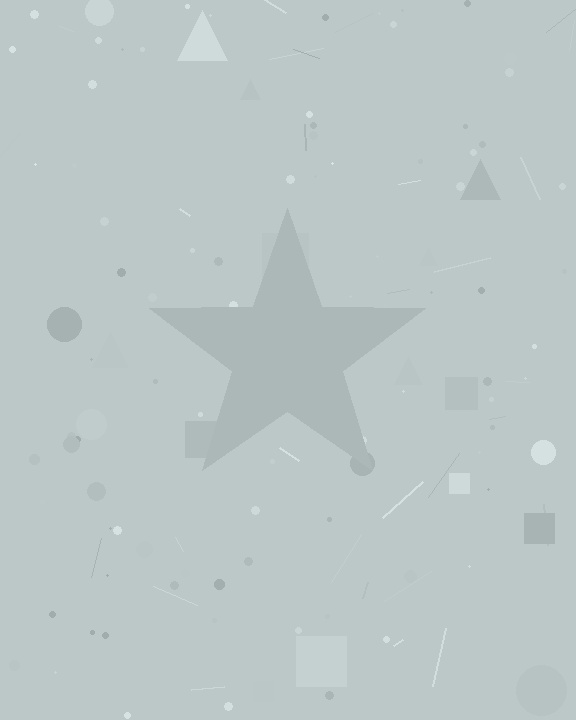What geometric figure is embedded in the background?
A star is embedded in the background.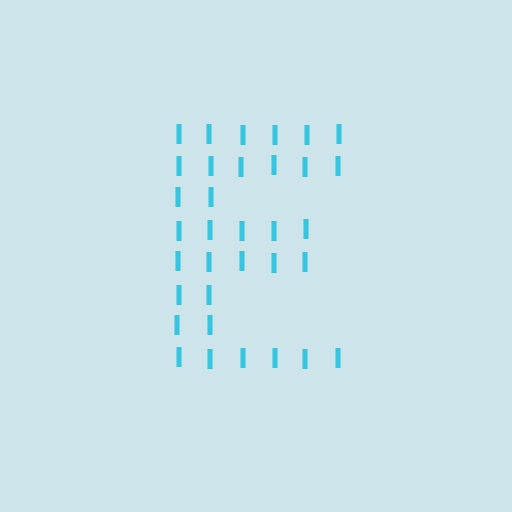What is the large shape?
The large shape is the letter E.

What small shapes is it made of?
It is made of small letter I's.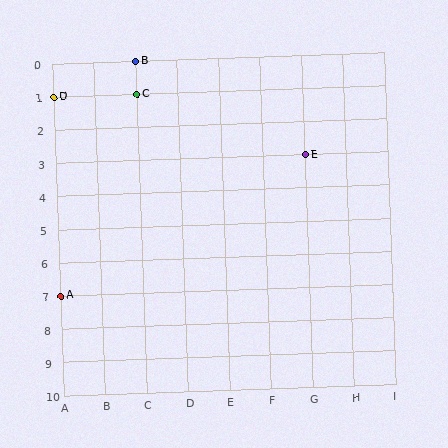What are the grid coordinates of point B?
Point B is at grid coordinates (C, 0).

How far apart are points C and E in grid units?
Points C and E are 4 columns and 2 rows apart (about 4.5 grid units diagonally).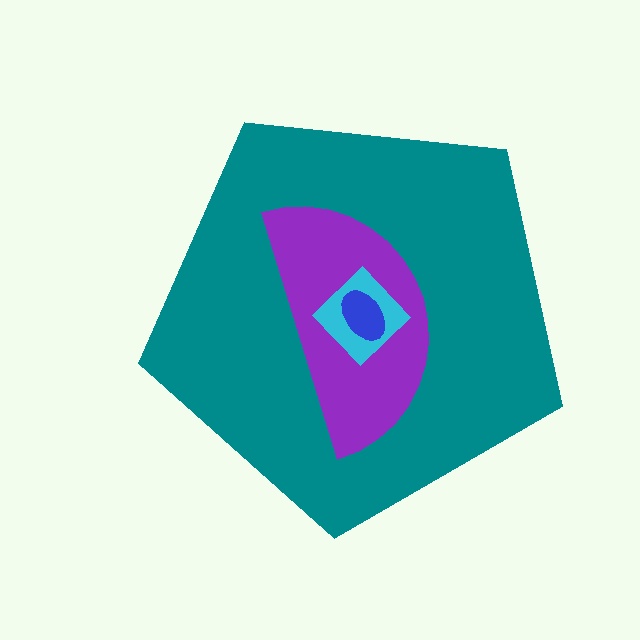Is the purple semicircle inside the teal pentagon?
Yes.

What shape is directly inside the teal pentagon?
The purple semicircle.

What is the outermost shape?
The teal pentagon.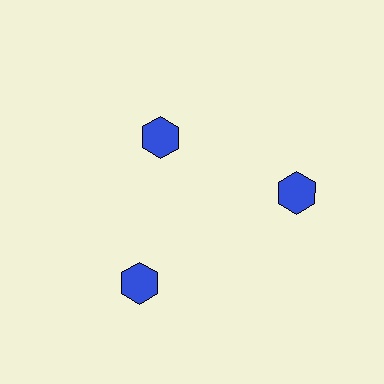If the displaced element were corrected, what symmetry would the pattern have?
It would have 3-fold rotational symmetry — the pattern would map onto itself every 120 degrees.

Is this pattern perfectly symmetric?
No. The 3 blue hexagons are arranged in a ring, but one element near the 11 o'clock position is pulled inward toward the center, breaking the 3-fold rotational symmetry.